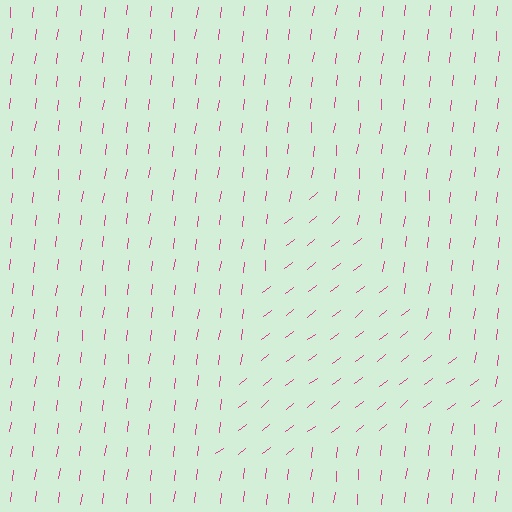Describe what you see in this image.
The image is filled with small magenta line segments. A triangle region in the image has lines oriented differently from the surrounding lines, creating a visible texture boundary.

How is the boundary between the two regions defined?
The boundary is defined purely by a change in line orientation (approximately 45 degrees difference). All lines are the same color and thickness.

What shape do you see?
I see a triangle.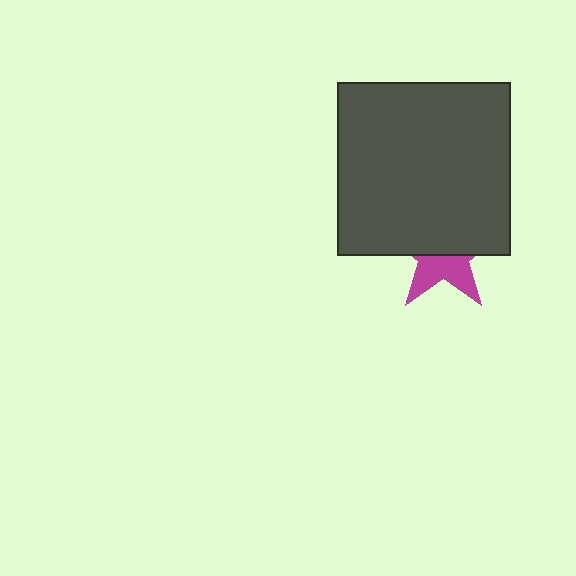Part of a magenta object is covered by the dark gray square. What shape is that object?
It is a star.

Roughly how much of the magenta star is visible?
A small part of it is visible (roughly 43%).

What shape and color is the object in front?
The object in front is a dark gray square.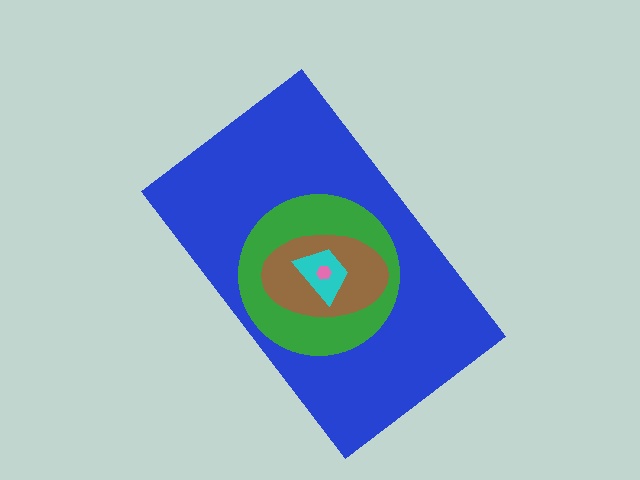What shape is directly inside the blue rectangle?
The green circle.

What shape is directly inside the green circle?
The brown ellipse.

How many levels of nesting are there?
5.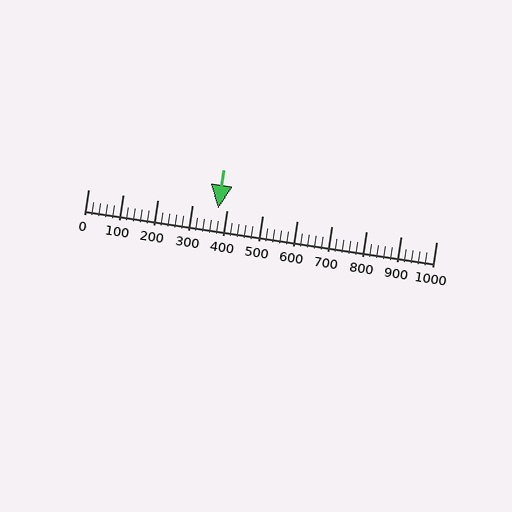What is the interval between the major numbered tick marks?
The major tick marks are spaced 100 units apart.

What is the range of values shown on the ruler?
The ruler shows values from 0 to 1000.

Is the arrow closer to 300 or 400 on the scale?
The arrow is closer to 400.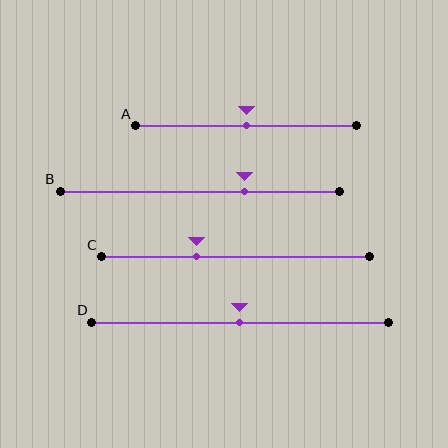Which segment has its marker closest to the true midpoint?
Segment A has its marker closest to the true midpoint.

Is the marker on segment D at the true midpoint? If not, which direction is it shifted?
Yes, the marker on segment D is at the true midpoint.